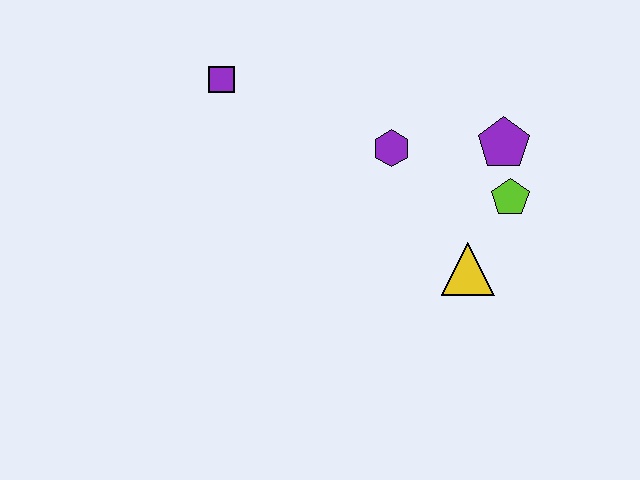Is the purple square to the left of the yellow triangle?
Yes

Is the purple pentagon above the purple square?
No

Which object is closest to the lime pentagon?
The purple pentagon is closest to the lime pentagon.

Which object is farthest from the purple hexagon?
The purple square is farthest from the purple hexagon.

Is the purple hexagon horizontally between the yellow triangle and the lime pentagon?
No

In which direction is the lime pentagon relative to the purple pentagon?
The lime pentagon is below the purple pentagon.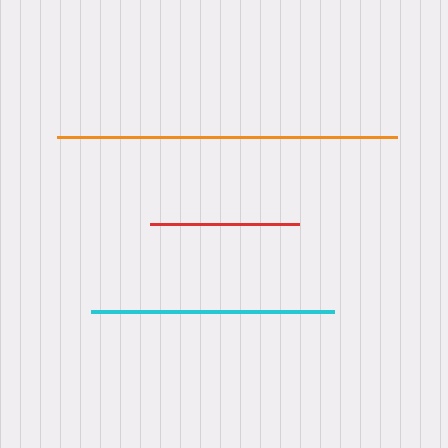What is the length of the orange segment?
The orange segment is approximately 341 pixels long.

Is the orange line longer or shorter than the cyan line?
The orange line is longer than the cyan line.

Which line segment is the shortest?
The red line is the shortest at approximately 149 pixels.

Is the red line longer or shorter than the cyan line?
The cyan line is longer than the red line.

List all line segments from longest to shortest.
From longest to shortest: orange, cyan, red.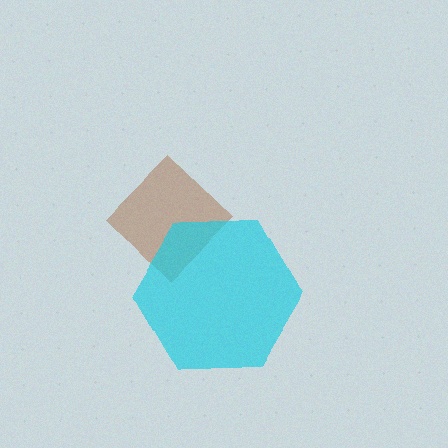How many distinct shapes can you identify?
There are 2 distinct shapes: a brown diamond, a cyan hexagon.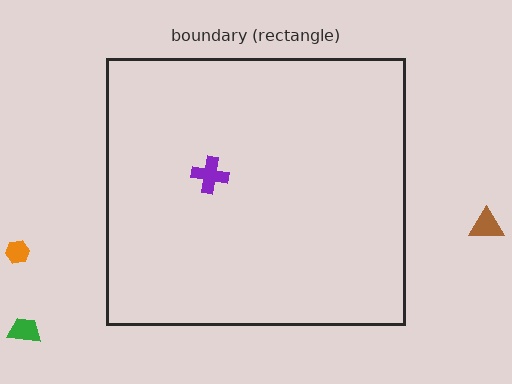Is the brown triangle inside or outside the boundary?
Outside.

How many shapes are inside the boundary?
1 inside, 3 outside.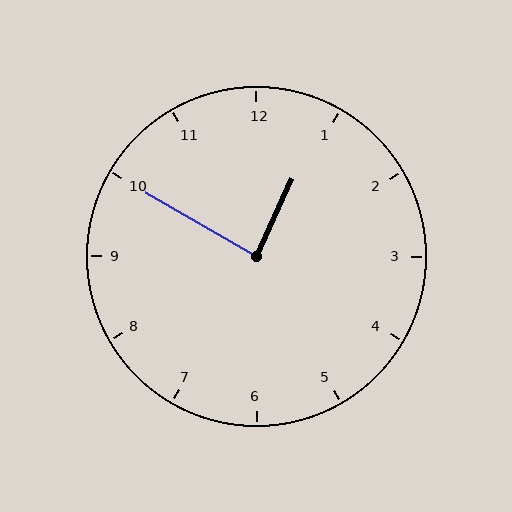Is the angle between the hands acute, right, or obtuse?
It is right.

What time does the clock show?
12:50.